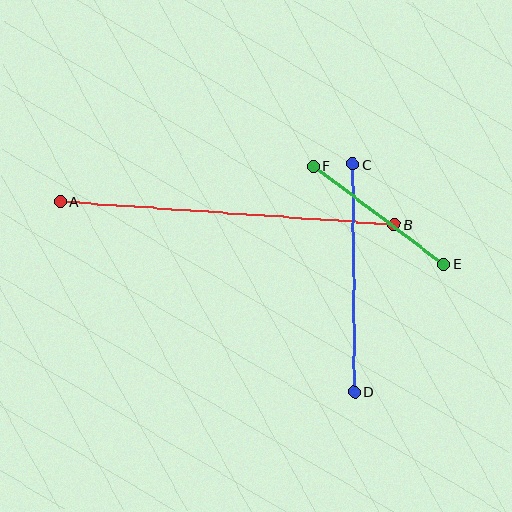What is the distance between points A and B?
The distance is approximately 335 pixels.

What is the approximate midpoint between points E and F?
The midpoint is at approximately (379, 215) pixels.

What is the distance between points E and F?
The distance is approximately 163 pixels.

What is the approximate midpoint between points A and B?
The midpoint is at approximately (227, 213) pixels.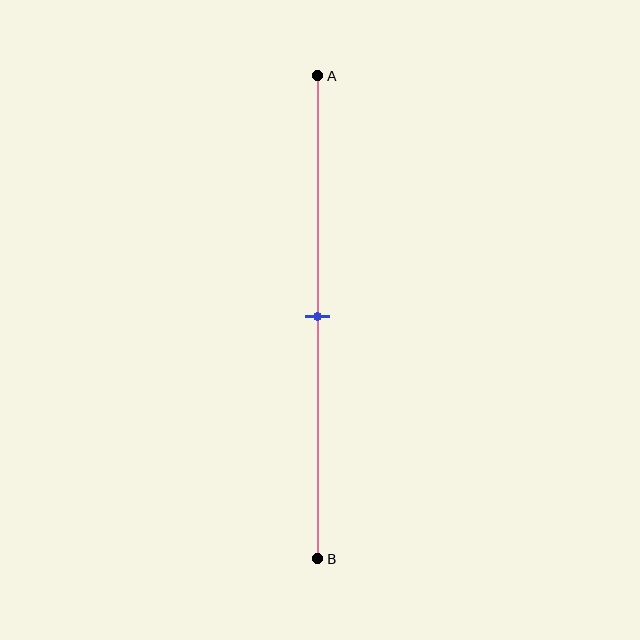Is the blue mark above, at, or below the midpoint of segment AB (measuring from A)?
The blue mark is approximately at the midpoint of segment AB.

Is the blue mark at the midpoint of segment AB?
Yes, the mark is approximately at the midpoint.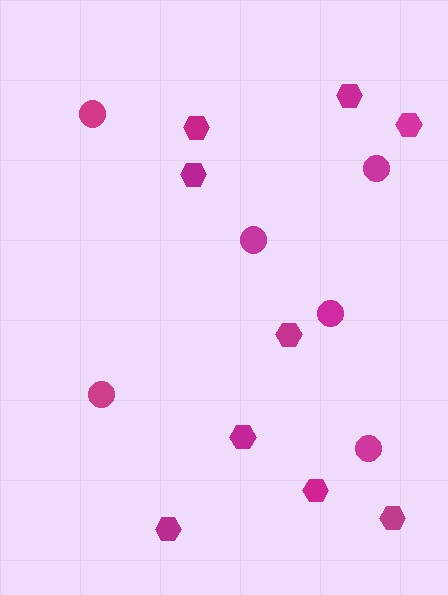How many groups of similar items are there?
There are 2 groups: one group of circles (6) and one group of hexagons (9).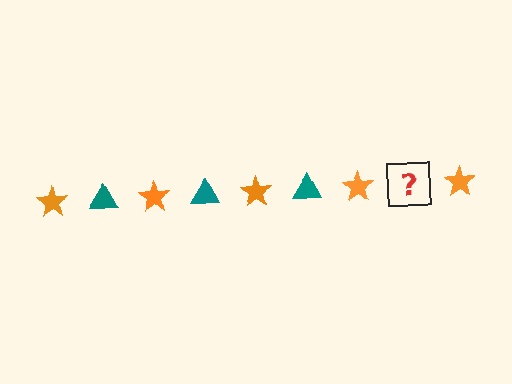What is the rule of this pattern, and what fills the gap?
The rule is that the pattern alternates between orange star and teal triangle. The gap should be filled with a teal triangle.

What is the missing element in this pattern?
The missing element is a teal triangle.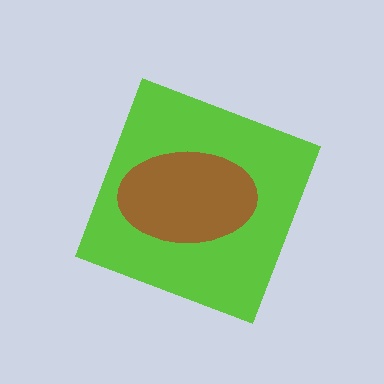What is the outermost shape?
The lime diamond.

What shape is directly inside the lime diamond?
The brown ellipse.